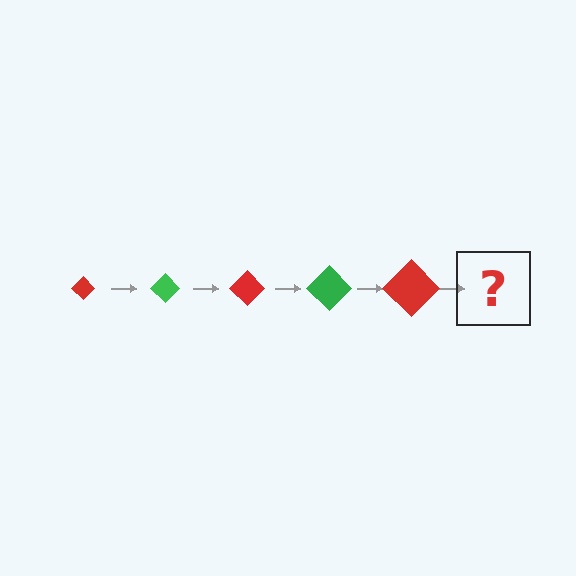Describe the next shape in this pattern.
It should be a green diamond, larger than the previous one.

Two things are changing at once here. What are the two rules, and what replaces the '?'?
The two rules are that the diamond grows larger each step and the color cycles through red and green. The '?' should be a green diamond, larger than the previous one.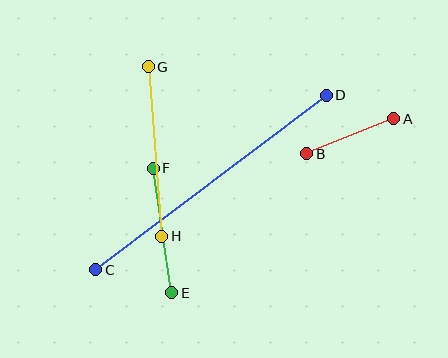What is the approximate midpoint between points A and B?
The midpoint is at approximately (350, 136) pixels.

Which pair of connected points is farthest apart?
Points C and D are farthest apart.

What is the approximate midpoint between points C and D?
The midpoint is at approximately (211, 182) pixels.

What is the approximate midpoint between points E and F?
The midpoint is at approximately (162, 231) pixels.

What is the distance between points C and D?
The distance is approximately 289 pixels.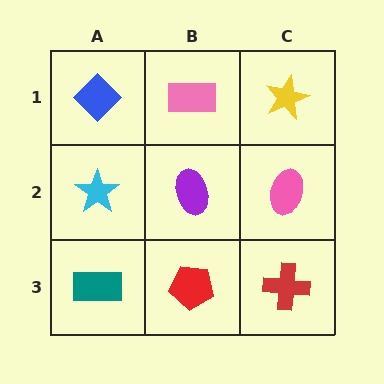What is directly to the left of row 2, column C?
A purple ellipse.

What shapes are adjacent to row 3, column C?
A pink ellipse (row 2, column C), a red pentagon (row 3, column B).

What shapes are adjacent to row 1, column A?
A cyan star (row 2, column A), a pink rectangle (row 1, column B).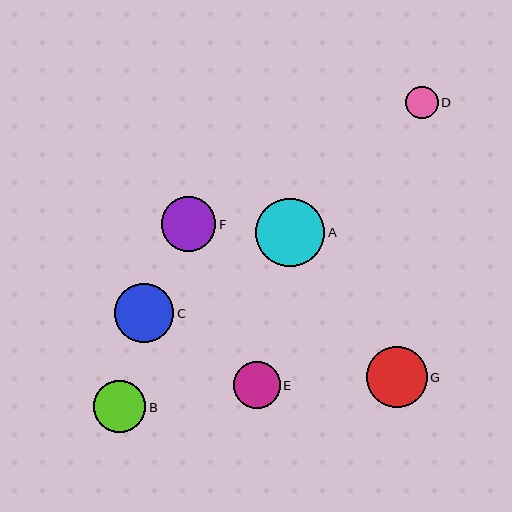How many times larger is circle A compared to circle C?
Circle A is approximately 1.2 times the size of circle C.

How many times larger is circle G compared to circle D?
Circle G is approximately 1.9 times the size of circle D.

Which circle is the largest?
Circle A is the largest with a size of approximately 69 pixels.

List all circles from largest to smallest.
From largest to smallest: A, G, C, F, B, E, D.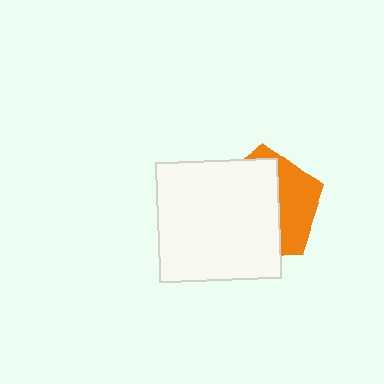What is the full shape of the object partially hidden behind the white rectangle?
The partially hidden object is an orange pentagon.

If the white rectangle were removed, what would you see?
You would see the complete orange pentagon.